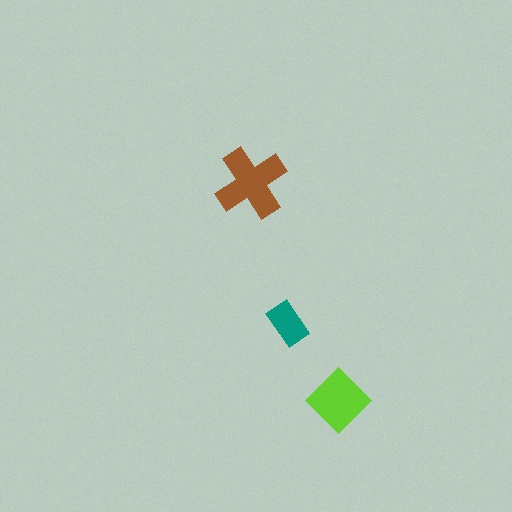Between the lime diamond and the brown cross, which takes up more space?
The brown cross.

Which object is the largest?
The brown cross.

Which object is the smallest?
The teal rectangle.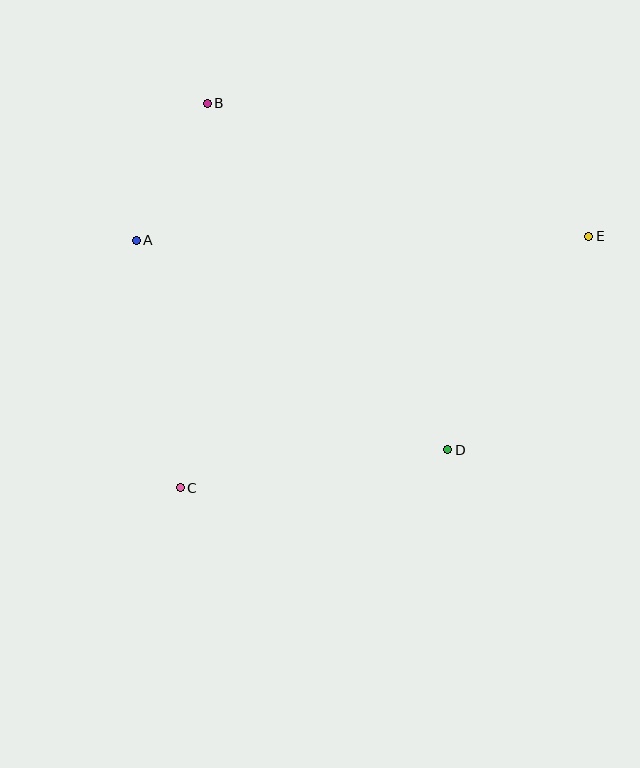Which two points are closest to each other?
Points A and B are closest to each other.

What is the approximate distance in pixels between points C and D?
The distance between C and D is approximately 270 pixels.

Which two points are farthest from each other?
Points C and E are farthest from each other.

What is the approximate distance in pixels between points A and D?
The distance between A and D is approximately 375 pixels.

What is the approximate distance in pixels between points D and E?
The distance between D and E is approximately 256 pixels.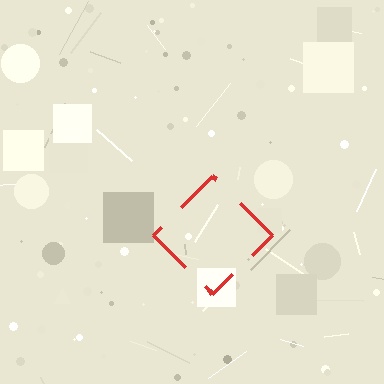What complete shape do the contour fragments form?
The contour fragments form a diamond.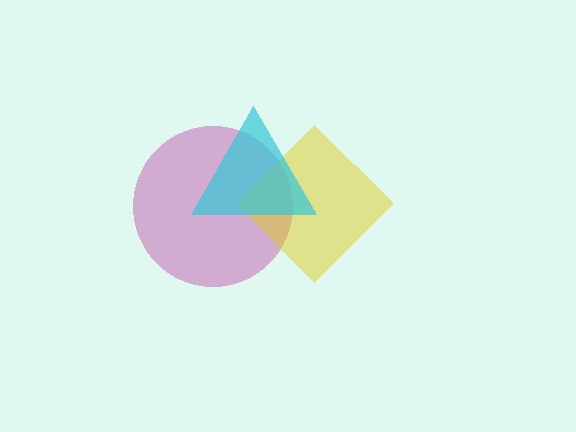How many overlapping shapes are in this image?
There are 3 overlapping shapes in the image.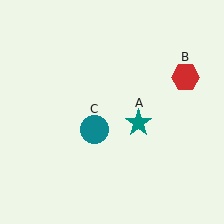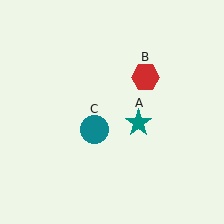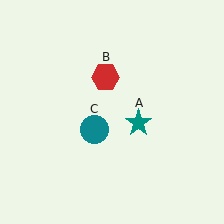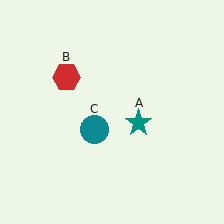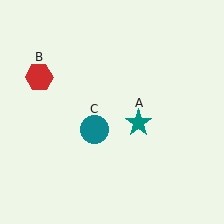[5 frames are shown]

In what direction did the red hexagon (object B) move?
The red hexagon (object B) moved left.